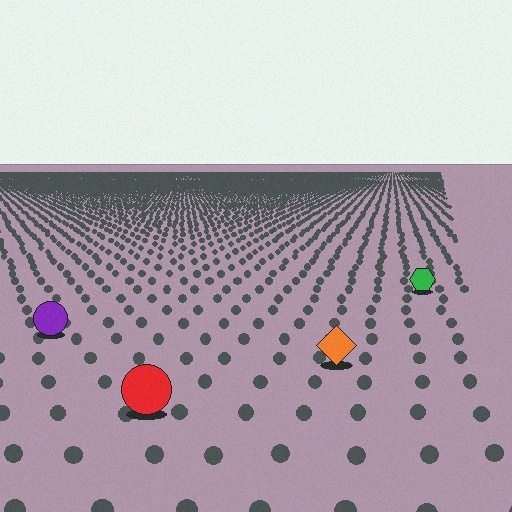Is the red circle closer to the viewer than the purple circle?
Yes. The red circle is closer — you can tell from the texture gradient: the ground texture is coarser near it.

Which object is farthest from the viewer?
The green hexagon is farthest from the viewer. It appears smaller and the ground texture around it is denser.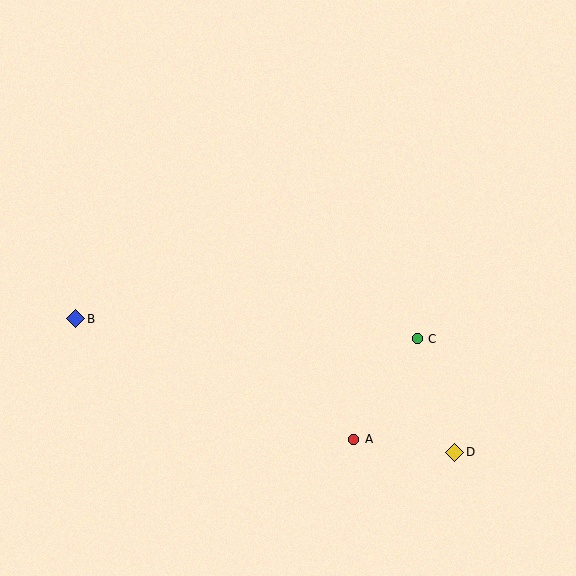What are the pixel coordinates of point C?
Point C is at (417, 339).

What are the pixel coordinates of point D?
Point D is at (455, 452).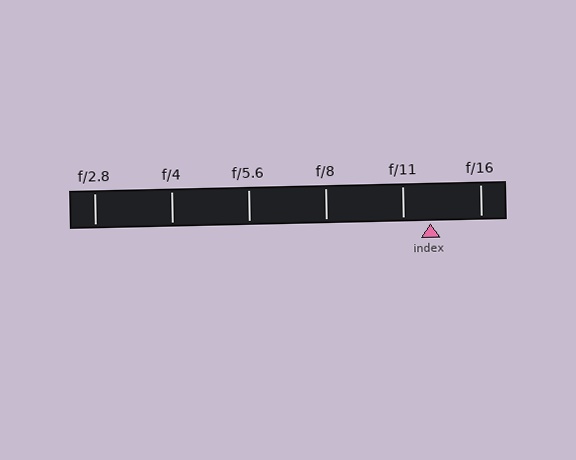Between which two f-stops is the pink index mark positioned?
The index mark is between f/11 and f/16.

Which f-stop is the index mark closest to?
The index mark is closest to f/11.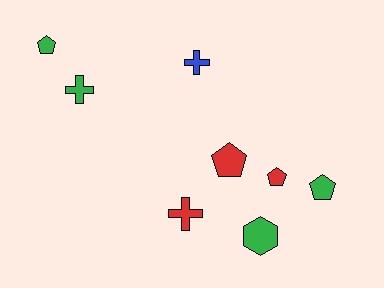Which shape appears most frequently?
Pentagon, with 4 objects.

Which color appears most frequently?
Green, with 4 objects.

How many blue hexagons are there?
There are no blue hexagons.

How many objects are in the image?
There are 8 objects.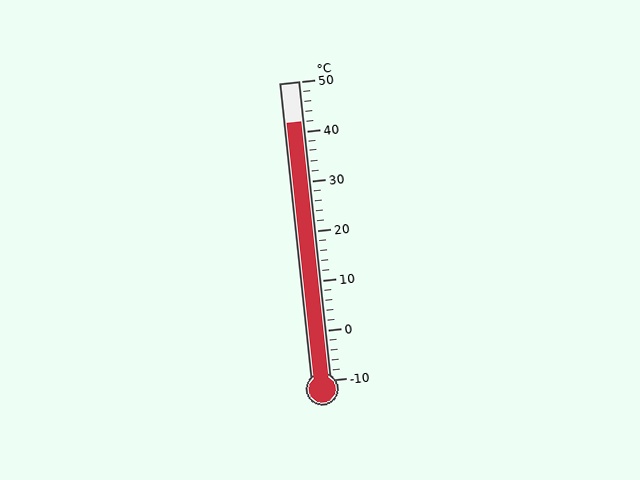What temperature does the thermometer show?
The thermometer shows approximately 42°C.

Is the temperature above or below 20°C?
The temperature is above 20°C.